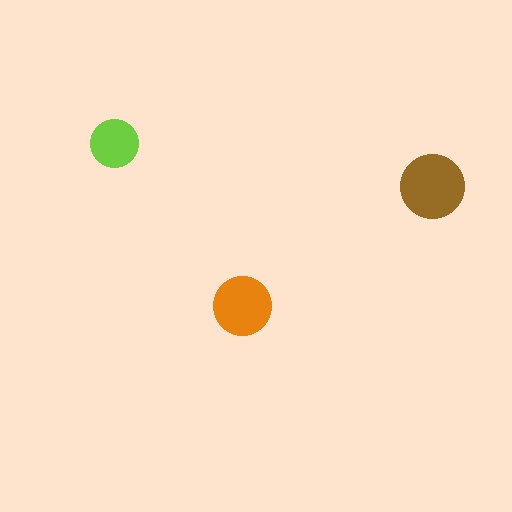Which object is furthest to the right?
The brown circle is rightmost.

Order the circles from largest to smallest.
the brown one, the orange one, the lime one.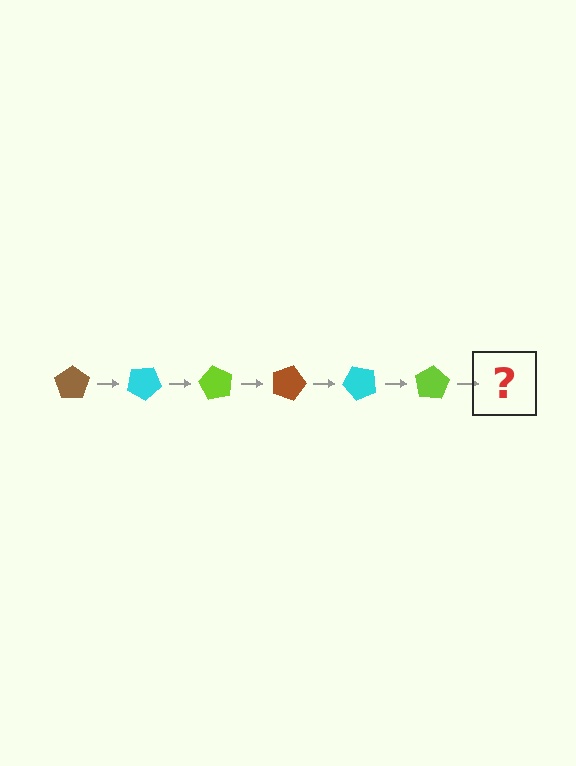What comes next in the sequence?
The next element should be a brown pentagon, rotated 180 degrees from the start.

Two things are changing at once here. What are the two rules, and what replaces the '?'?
The two rules are that it rotates 30 degrees each step and the color cycles through brown, cyan, and lime. The '?' should be a brown pentagon, rotated 180 degrees from the start.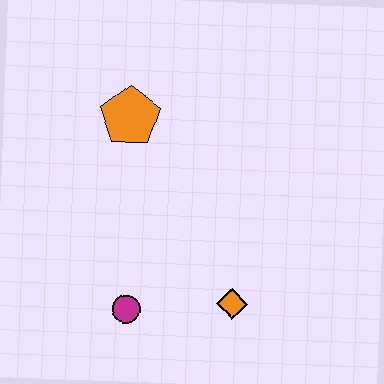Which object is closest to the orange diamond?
The magenta circle is closest to the orange diamond.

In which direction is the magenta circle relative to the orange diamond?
The magenta circle is to the left of the orange diamond.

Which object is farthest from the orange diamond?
The orange pentagon is farthest from the orange diamond.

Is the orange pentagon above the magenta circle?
Yes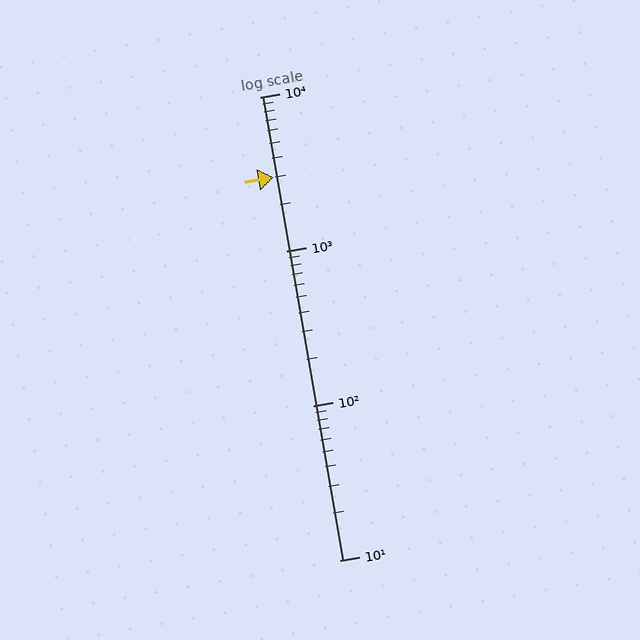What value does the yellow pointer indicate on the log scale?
The pointer indicates approximately 3000.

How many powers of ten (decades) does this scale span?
The scale spans 3 decades, from 10 to 10000.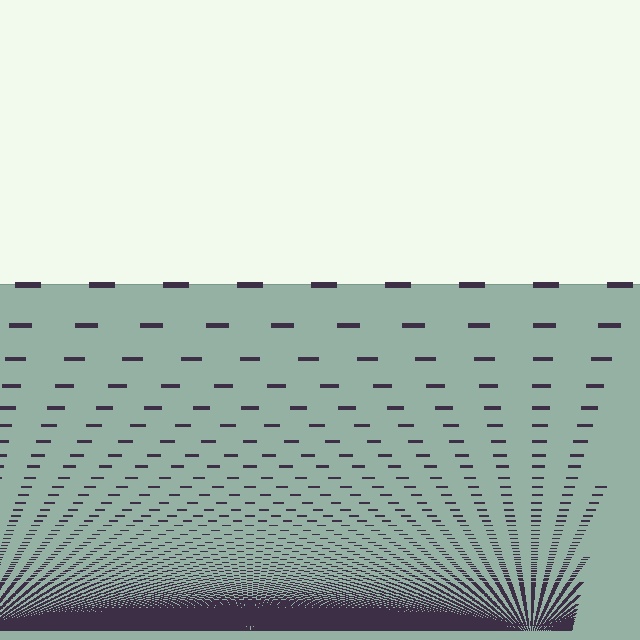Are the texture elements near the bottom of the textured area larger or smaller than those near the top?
Smaller. The gradient is inverted — elements near the bottom are smaller and denser.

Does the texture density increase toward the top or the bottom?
Density increases toward the bottom.